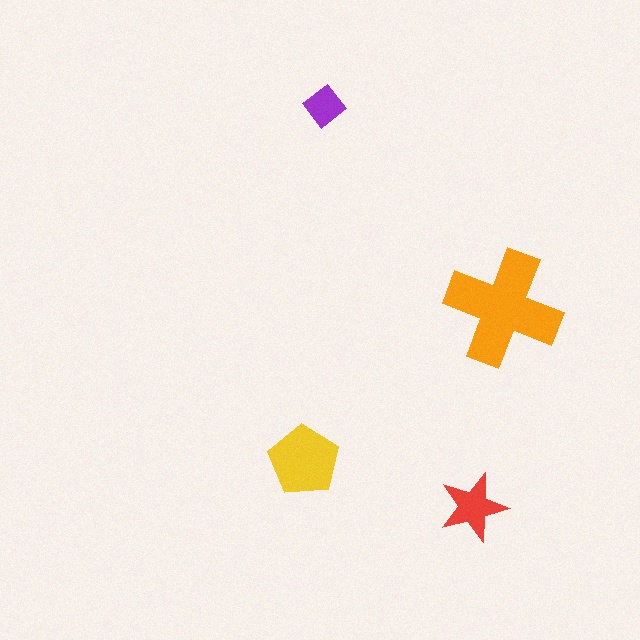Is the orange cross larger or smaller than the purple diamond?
Larger.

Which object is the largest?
The orange cross.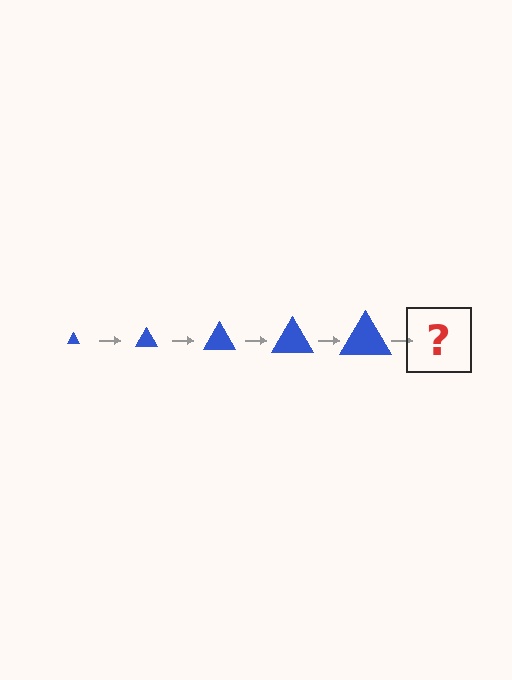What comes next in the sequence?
The next element should be a blue triangle, larger than the previous one.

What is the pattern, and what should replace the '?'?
The pattern is that the triangle gets progressively larger each step. The '?' should be a blue triangle, larger than the previous one.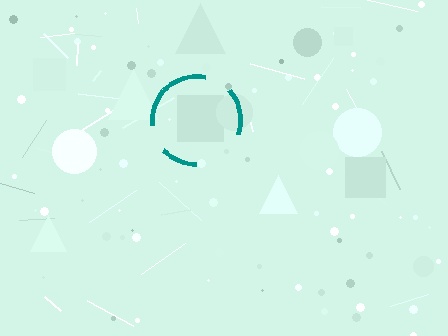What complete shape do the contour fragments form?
The contour fragments form a circle.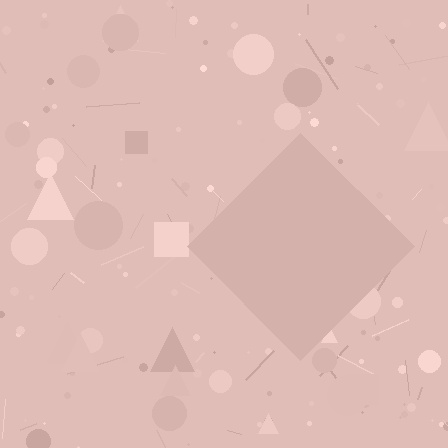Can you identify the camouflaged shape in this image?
The camouflaged shape is a diamond.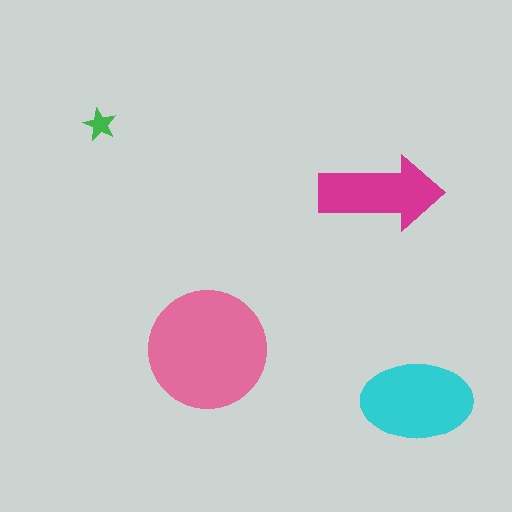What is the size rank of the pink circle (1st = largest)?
1st.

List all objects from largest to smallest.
The pink circle, the cyan ellipse, the magenta arrow, the green star.